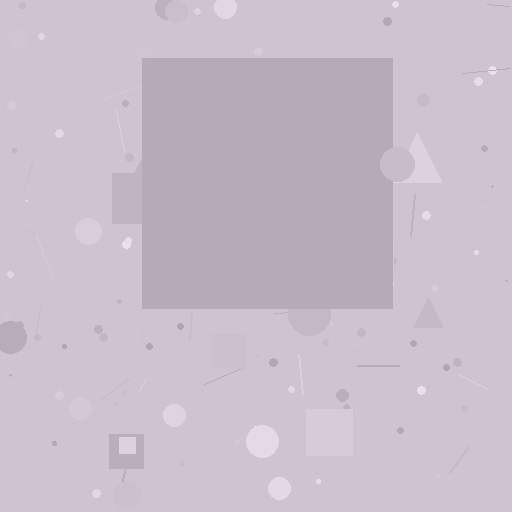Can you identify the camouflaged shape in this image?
The camouflaged shape is a square.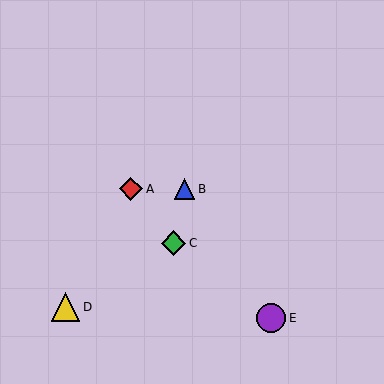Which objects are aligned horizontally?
Objects A, B are aligned horizontally.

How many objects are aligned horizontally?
2 objects (A, B) are aligned horizontally.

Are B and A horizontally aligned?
Yes, both are at y≈189.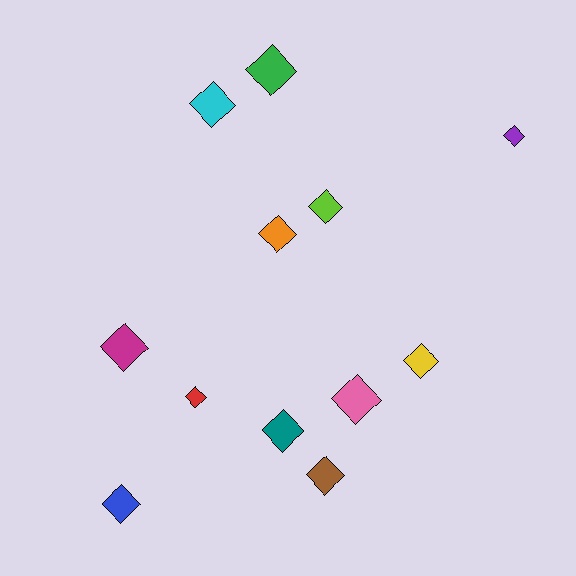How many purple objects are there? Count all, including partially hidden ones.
There is 1 purple object.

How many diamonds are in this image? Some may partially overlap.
There are 12 diamonds.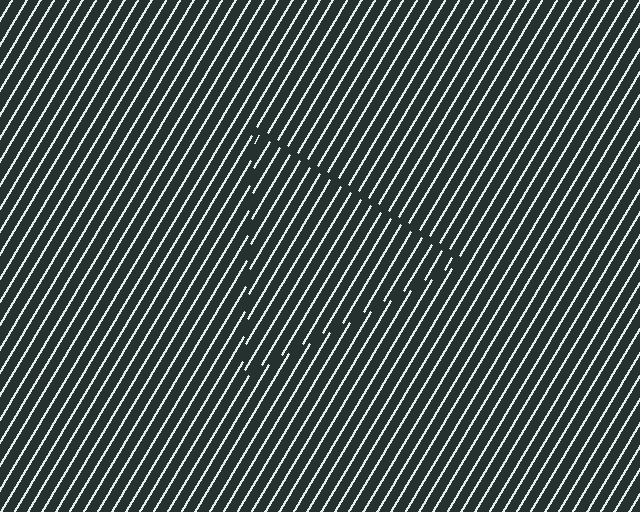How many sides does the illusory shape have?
3 sides — the line-ends trace a triangle.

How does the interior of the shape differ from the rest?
The interior of the shape contains the same grating, shifted by half a period — the contour is defined by the phase discontinuity where line-ends from the inner and outer gratings abut.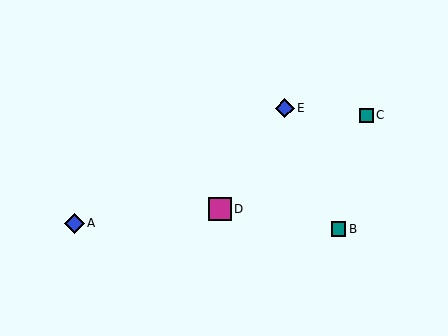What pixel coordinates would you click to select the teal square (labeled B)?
Click at (338, 229) to select the teal square B.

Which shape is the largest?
The magenta square (labeled D) is the largest.